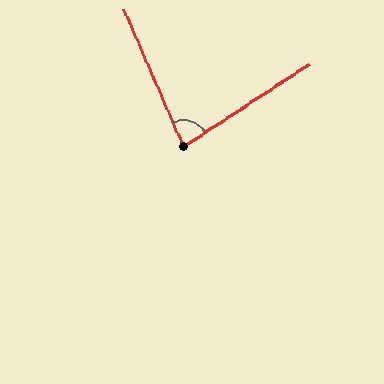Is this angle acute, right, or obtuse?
It is acute.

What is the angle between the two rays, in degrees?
Approximately 80 degrees.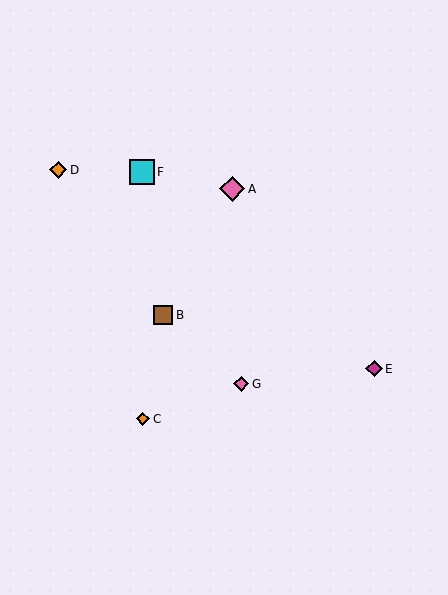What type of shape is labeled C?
Shape C is an orange diamond.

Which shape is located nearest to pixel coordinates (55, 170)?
The orange diamond (labeled D) at (58, 170) is nearest to that location.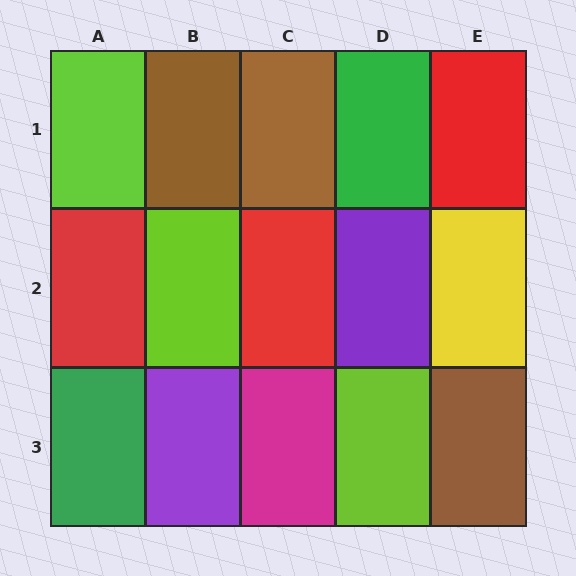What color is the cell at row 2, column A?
Red.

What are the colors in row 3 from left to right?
Green, purple, magenta, lime, brown.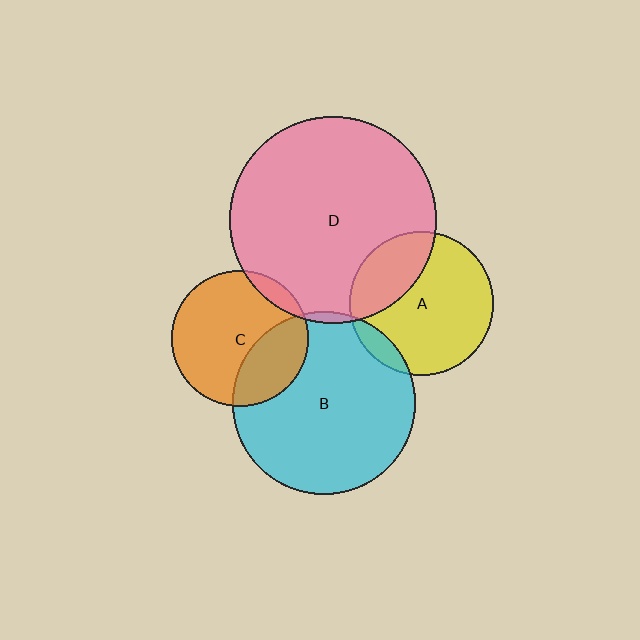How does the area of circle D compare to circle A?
Approximately 2.1 times.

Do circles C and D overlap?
Yes.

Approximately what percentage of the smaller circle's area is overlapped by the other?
Approximately 10%.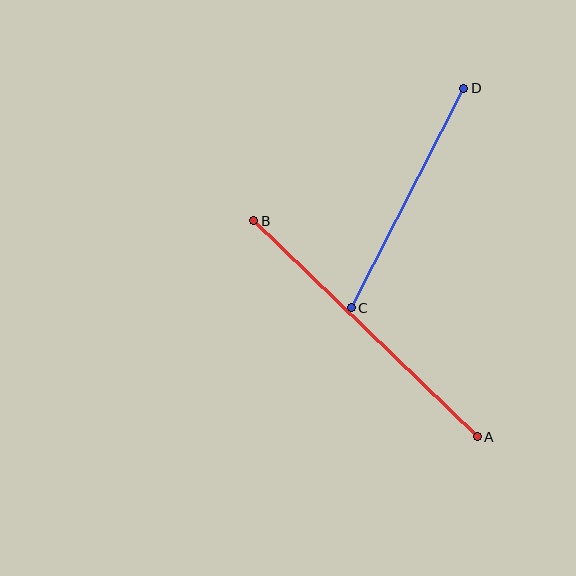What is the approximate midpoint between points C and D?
The midpoint is at approximately (408, 198) pixels.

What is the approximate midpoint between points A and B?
The midpoint is at approximately (366, 329) pixels.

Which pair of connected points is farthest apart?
Points A and B are farthest apart.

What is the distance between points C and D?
The distance is approximately 247 pixels.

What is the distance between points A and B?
The distance is approximately 311 pixels.